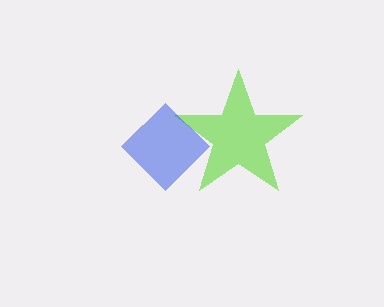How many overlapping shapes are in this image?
There are 2 overlapping shapes in the image.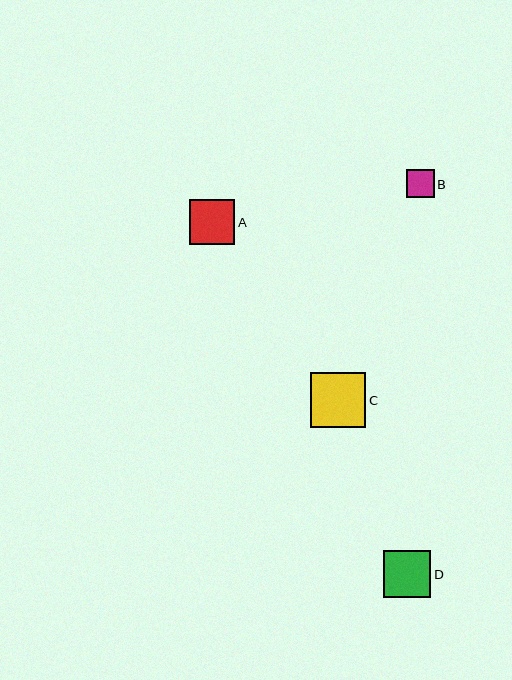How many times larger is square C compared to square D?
Square C is approximately 1.2 times the size of square D.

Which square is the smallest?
Square B is the smallest with a size of approximately 28 pixels.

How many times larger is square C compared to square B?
Square C is approximately 2.0 times the size of square B.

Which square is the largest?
Square C is the largest with a size of approximately 56 pixels.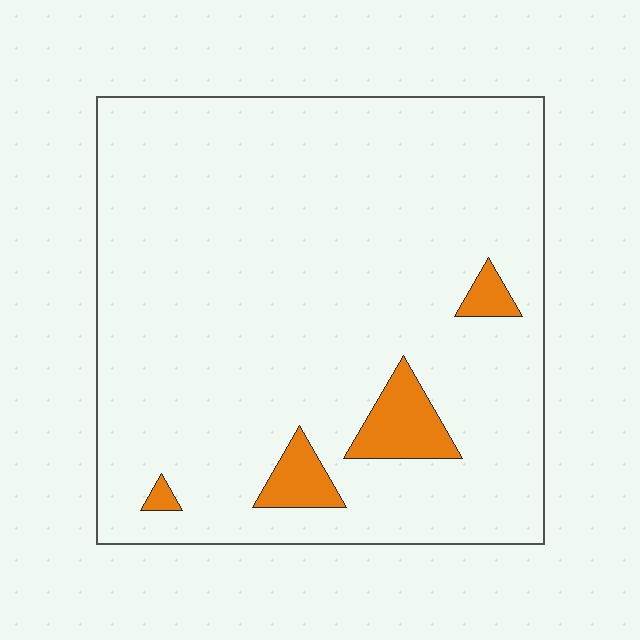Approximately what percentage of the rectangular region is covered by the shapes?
Approximately 5%.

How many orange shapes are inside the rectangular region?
4.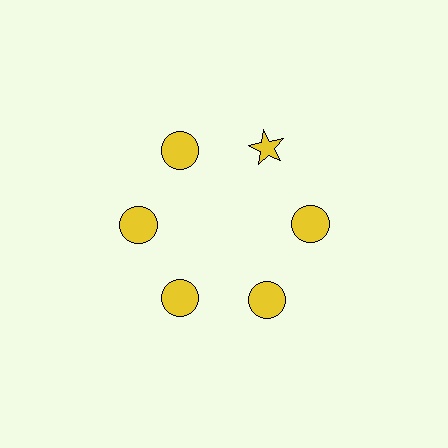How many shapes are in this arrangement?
There are 6 shapes arranged in a ring pattern.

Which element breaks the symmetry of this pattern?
The yellow star at roughly the 1 o'clock position breaks the symmetry. All other shapes are yellow circles.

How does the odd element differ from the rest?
It has a different shape: star instead of circle.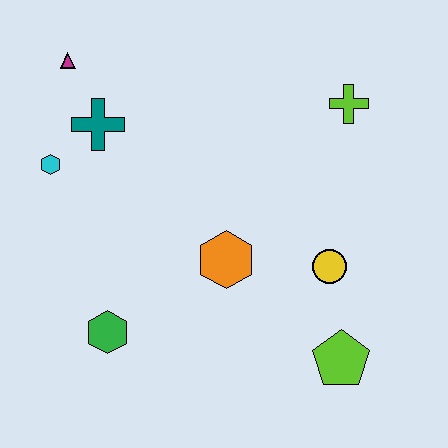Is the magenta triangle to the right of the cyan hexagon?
Yes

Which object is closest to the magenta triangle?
The teal cross is closest to the magenta triangle.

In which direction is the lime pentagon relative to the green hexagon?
The lime pentagon is to the right of the green hexagon.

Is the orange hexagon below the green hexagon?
No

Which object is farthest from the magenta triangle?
The lime pentagon is farthest from the magenta triangle.